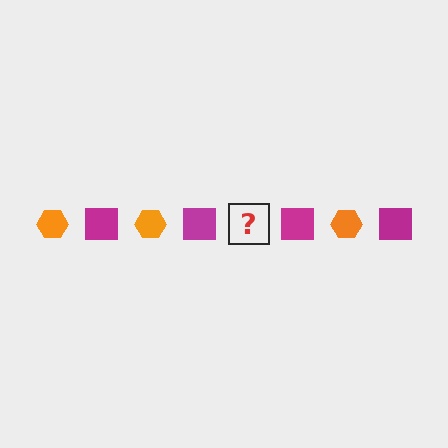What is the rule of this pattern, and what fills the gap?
The rule is that the pattern alternates between orange hexagon and magenta square. The gap should be filled with an orange hexagon.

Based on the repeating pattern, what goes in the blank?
The blank should be an orange hexagon.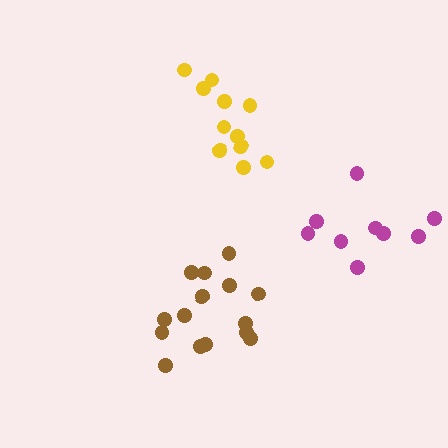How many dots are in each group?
Group 1: 9 dots, Group 2: 15 dots, Group 3: 11 dots (35 total).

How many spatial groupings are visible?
There are 3 spatial groupings.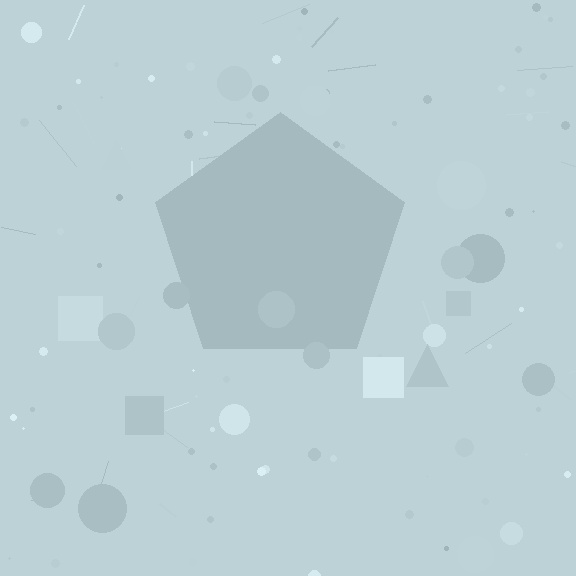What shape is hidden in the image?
A pentagon is hidden in the image.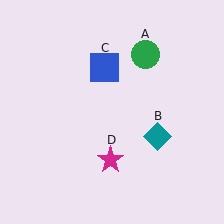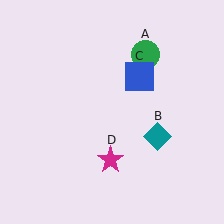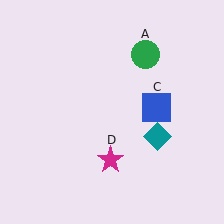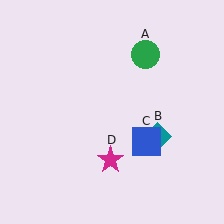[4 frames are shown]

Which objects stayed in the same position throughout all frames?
Green circle (object A) and teal diamond (object B) and magenta star (object D) remained stationary.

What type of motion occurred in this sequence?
The blue square (object C) rotated clockwise around the center of the scene.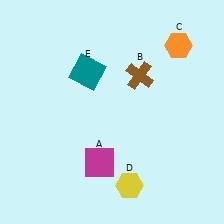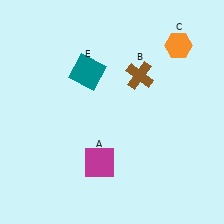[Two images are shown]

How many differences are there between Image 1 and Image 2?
There is 1 difference between the two images.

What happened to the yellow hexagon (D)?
The yellow hexagon (D) was removed in Image 2. It was in the bottom-right area of Image 1.